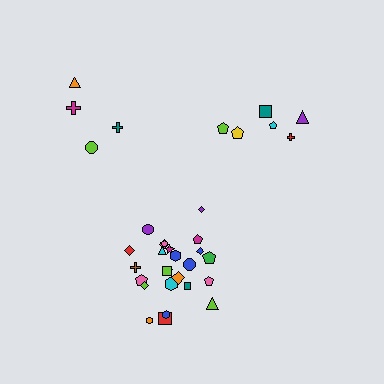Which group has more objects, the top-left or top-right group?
The top-right group.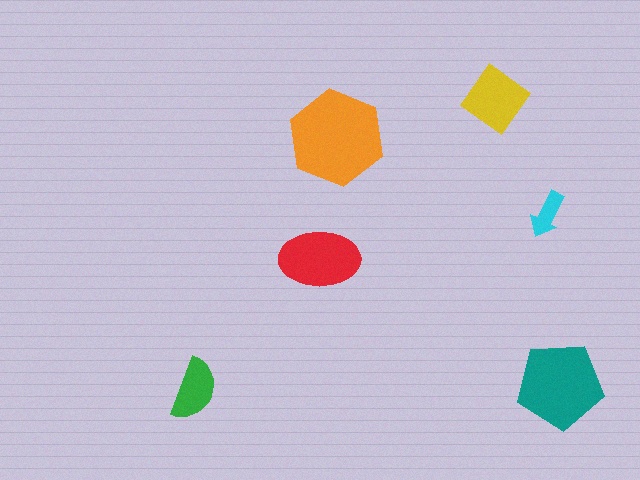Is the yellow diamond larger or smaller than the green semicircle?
Larger.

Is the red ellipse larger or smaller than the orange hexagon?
Smaller.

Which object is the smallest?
The cyan arrow.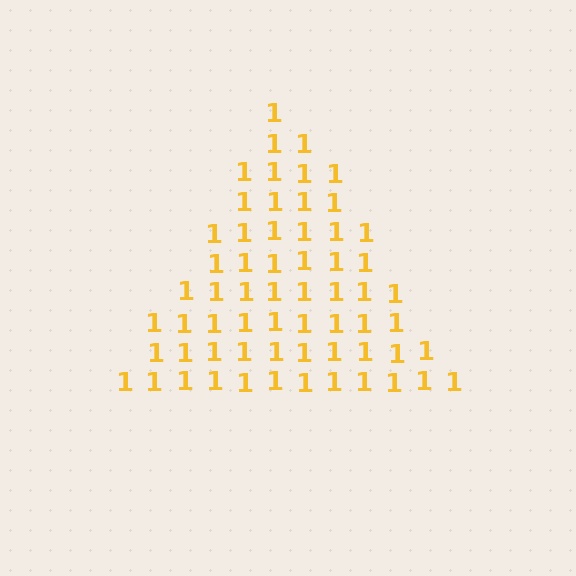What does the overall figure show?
The overall figure shows a triangle.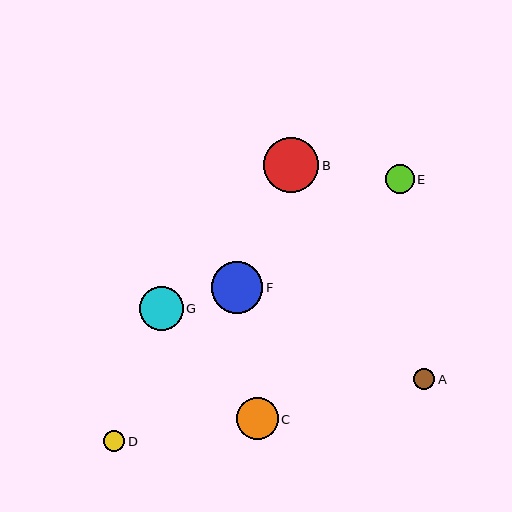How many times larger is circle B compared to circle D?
Circle B is approximately 2.6 times the size of circle D.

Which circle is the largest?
Circle B is the largest with a size of approximately 56 pixels.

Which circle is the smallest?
Circle D is the smallest with a size of approximately 21 pixels.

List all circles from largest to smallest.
From largest to smallest: B, F, G, C, E, A, D.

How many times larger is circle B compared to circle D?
Circle B is approximately 2.6 times the size of circle D.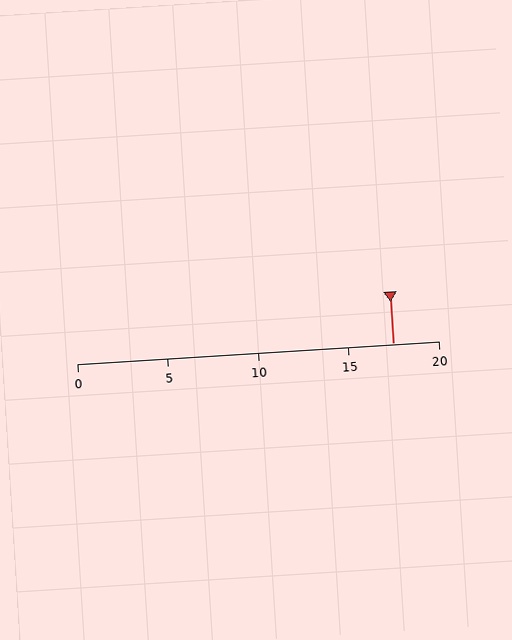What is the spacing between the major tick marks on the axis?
The major ticks are spaced 5 apart.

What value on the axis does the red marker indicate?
The marker indicates approximately 17.5.